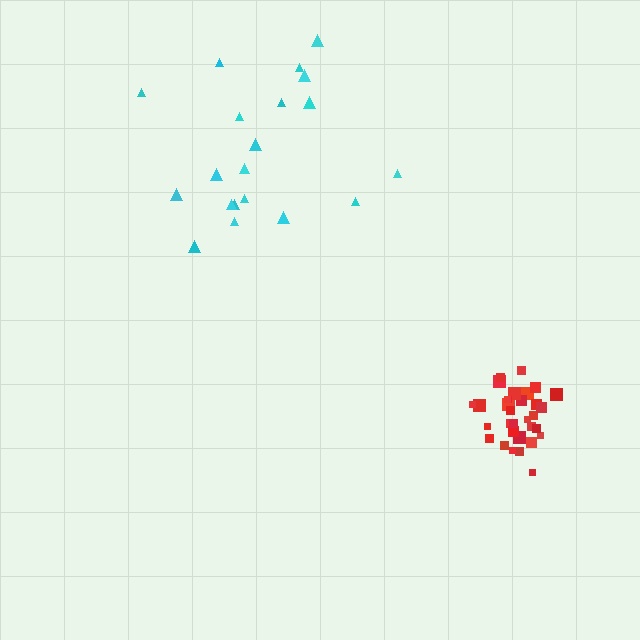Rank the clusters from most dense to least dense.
red, cyan.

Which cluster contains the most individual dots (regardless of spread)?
Red (33).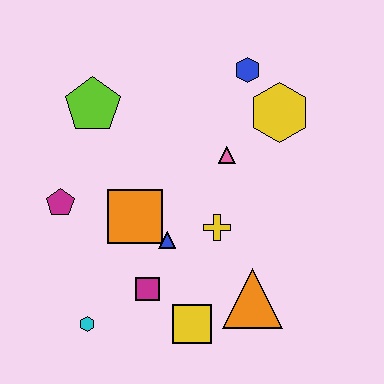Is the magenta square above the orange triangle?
Yes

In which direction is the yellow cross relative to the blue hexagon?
The yellow cross is below the blue hexagon.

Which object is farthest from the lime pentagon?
The orange triangle is farthest from the lime pentagon.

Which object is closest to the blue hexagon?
The yellow hexagon is closest to the blue hexagon.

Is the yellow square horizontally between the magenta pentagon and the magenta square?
No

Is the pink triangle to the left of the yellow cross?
No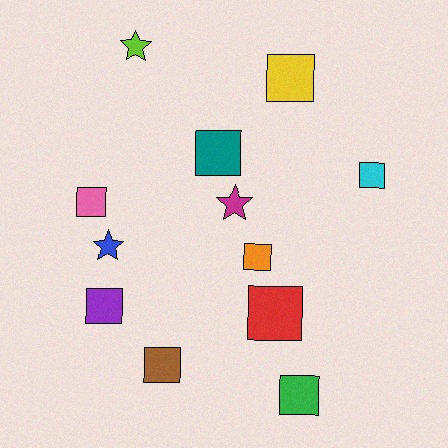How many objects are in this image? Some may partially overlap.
There are 12 objects.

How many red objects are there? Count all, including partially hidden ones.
There is 1 red object.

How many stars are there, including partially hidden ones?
There are 3 stars.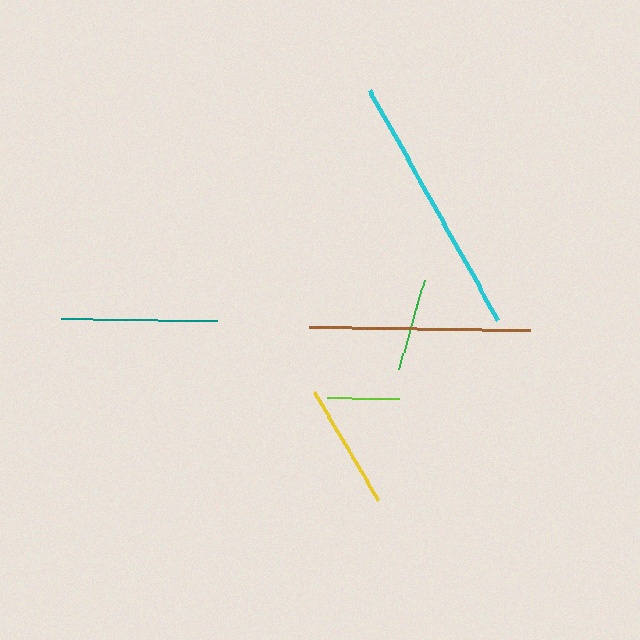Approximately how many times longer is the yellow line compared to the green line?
The yellow line is approximately 1.3 times the length of the green line.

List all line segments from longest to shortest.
From longest to shortest: cyan, brown, teal, yellow, green, lime.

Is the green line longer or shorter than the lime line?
The green line is longer than the lime line.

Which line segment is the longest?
The cyan line is the longest at approximately 263 pixels.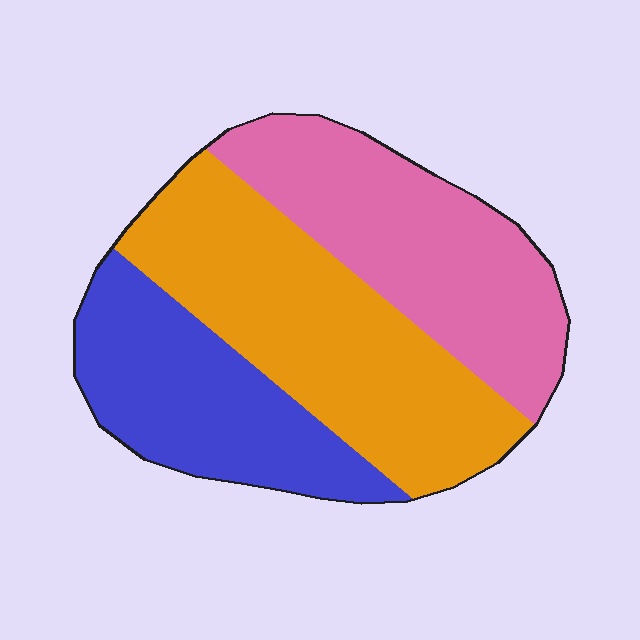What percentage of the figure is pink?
Pink covers around 35% of the figure.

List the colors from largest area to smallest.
From largest to smallest: orange, pink, blue.